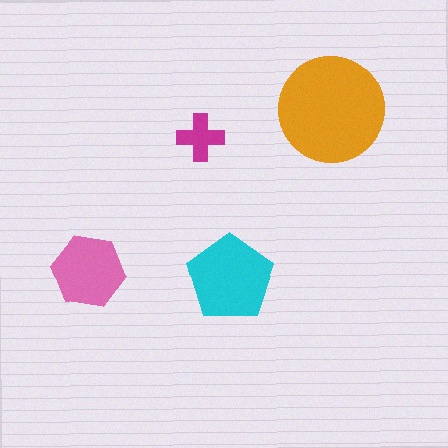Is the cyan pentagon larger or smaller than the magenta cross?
Larger.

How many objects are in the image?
There are 4 objects in the image.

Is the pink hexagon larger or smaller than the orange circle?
Smaller.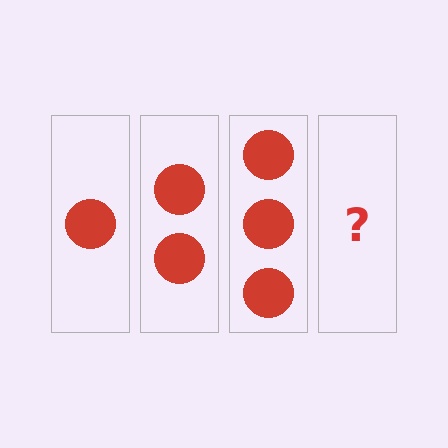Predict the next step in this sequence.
The next step is 4 circles.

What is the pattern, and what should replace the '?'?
The pattern is that each step adds one more circle. The '?' should be 4 circles.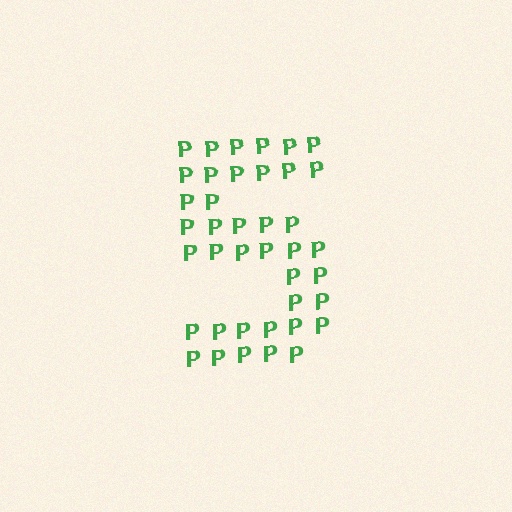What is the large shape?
The large shape is the digit 5.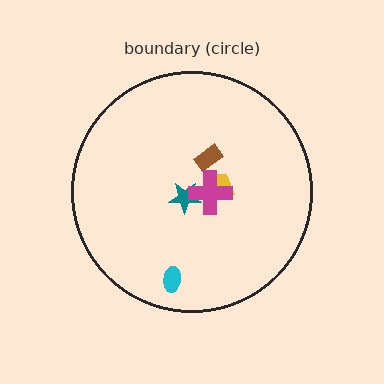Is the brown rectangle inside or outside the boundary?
Inside.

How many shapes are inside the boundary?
5 inside, 0 outside.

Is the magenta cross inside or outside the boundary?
Inside.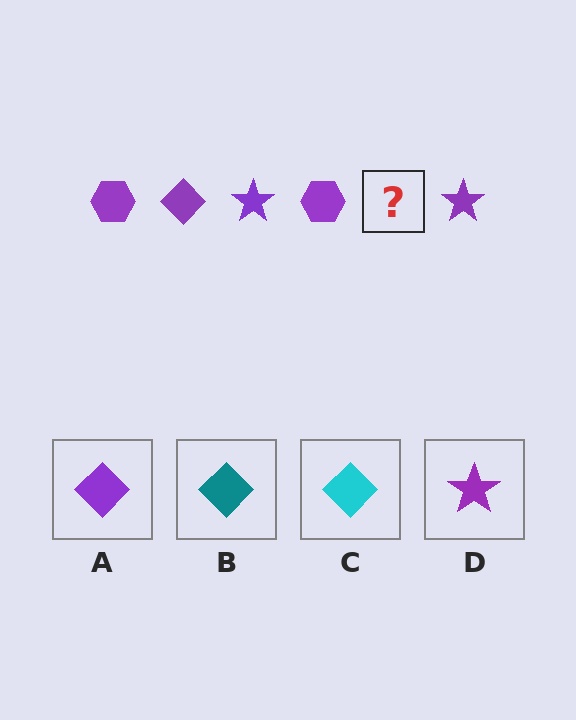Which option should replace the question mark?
Option A.